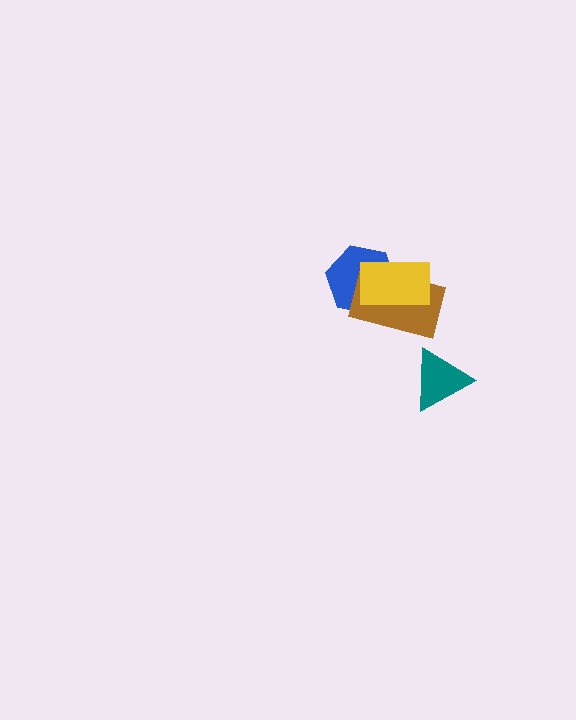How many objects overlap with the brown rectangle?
2 objects overlap with the brown rectangle.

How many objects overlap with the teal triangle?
0 objects overlap with the teal triangle.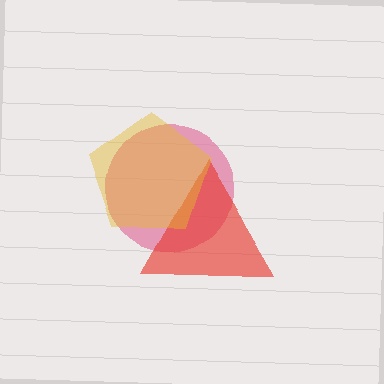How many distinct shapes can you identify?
There are 3 distinct shapes: a pink circle, a red triangle, a yellow pentagon.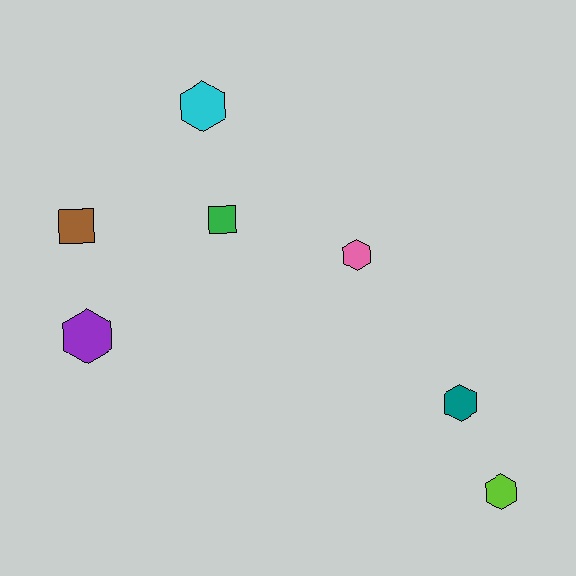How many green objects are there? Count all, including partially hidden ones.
There is 1 green object.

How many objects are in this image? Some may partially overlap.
There are 7 objects.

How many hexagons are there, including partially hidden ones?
There are 5 hexagons.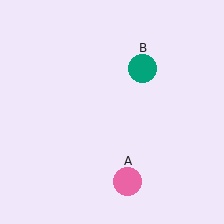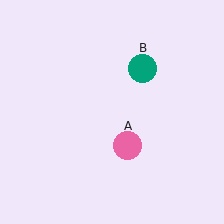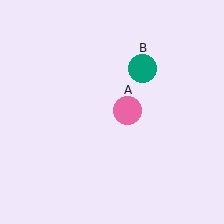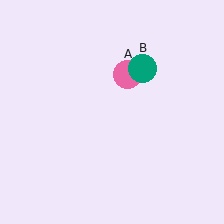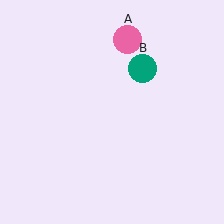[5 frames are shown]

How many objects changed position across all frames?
1 object changed position: pink circle (object A).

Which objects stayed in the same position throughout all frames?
Teal circle (object B) remained stationary.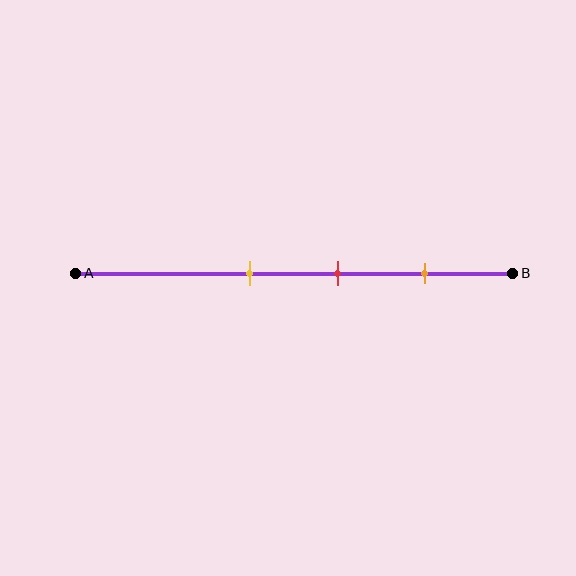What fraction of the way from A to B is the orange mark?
The orange mark is approximately 80% (0.8) of the way from A to B.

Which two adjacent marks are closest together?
The yellow and red marks are the closest adjacent pair.